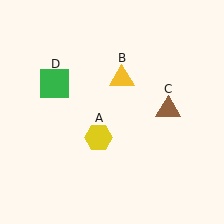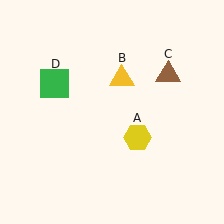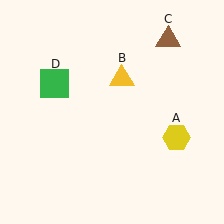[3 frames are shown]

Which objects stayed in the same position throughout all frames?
Yellow triangle (object B) and green square (object D) remained stationary.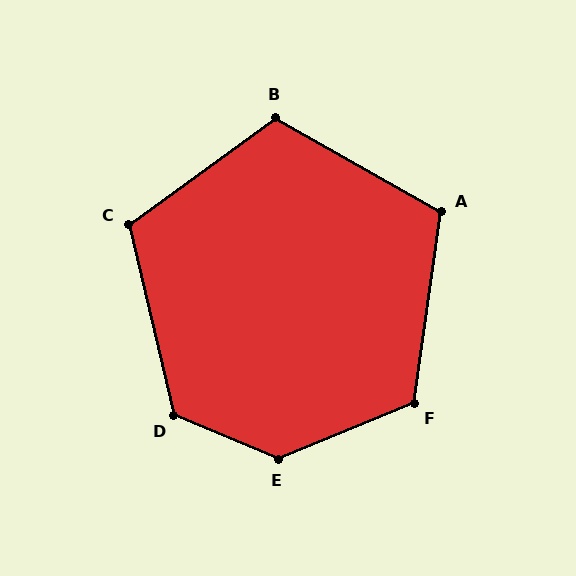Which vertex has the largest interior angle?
E, at approximately 135 degrees.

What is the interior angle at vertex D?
Approximately 126 degrees (obtuse).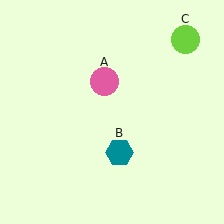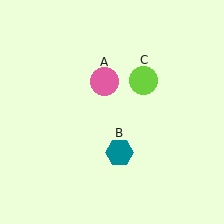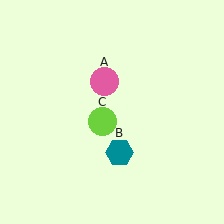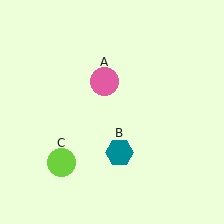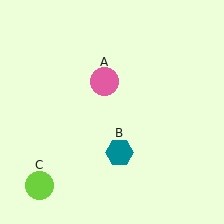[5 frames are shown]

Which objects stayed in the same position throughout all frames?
Pink circle (object A) and teal hexagon (object B) remained stationary.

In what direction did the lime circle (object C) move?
The lime circle (object C) moved down and to the left.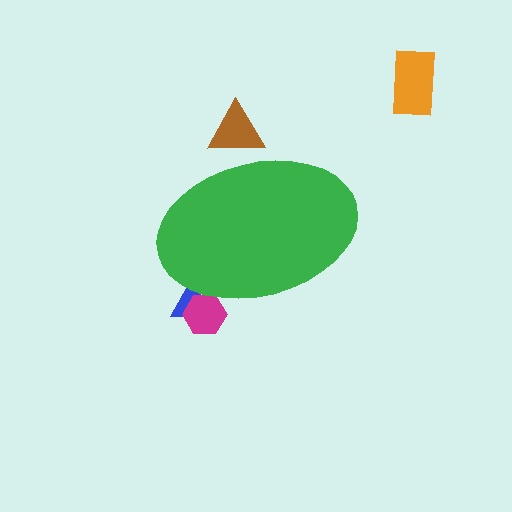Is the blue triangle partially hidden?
Yes, the blue triangle is partially hidden behind the green ellipse.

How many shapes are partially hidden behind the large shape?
3 shapes are partially hidden.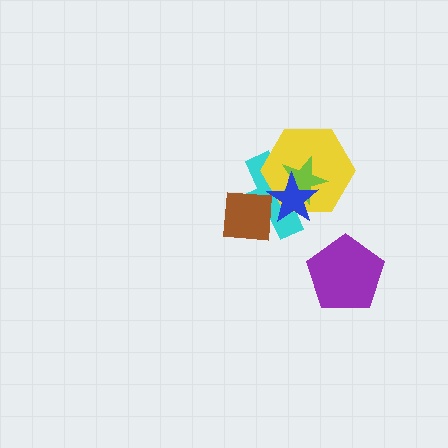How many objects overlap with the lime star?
3 objects overlap with the lime star.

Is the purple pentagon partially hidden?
No, no other shape covers it.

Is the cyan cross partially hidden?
Yes, it is partially covered by another shape.